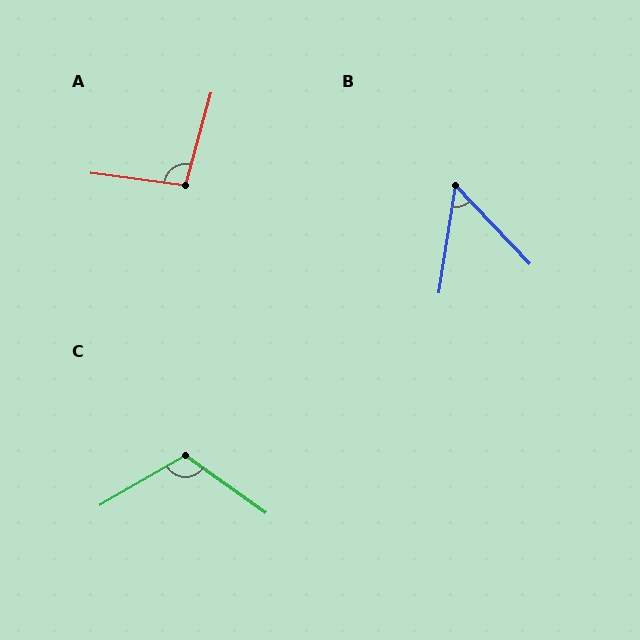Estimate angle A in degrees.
Approximately 98 degrees.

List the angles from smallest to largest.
B (52°), A (98°), C (114°).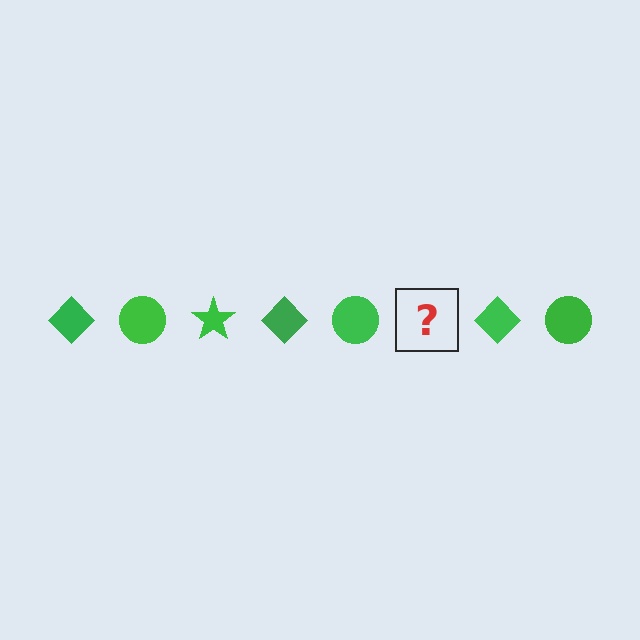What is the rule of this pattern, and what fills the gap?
The rule is that the pattern cycles through diamond, circle, star shapes in green. The gap should be filled with a green star.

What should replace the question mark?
The question mark should be replaced with a green star.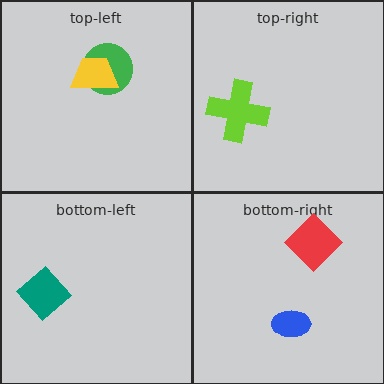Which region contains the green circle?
The top-left region.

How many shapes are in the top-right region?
1.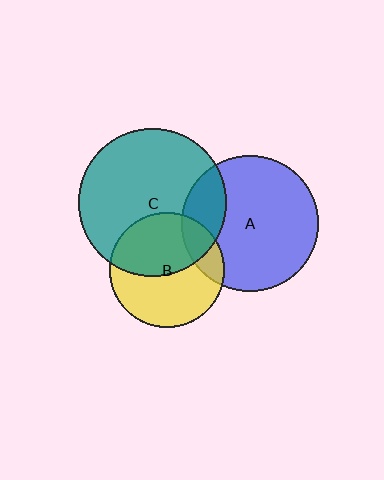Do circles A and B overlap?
Yes.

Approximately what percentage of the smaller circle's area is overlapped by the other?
Approximately 15%.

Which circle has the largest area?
Circle C (teal).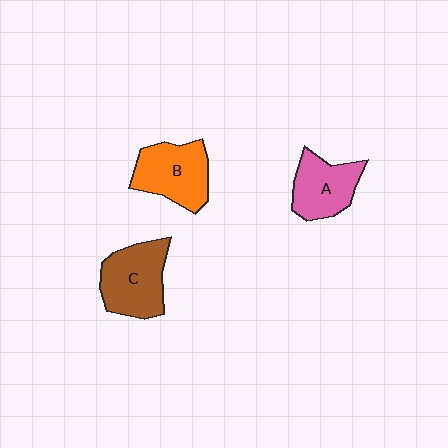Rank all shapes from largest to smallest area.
From largest to smallest: C (brown), B (orange), A (pink).